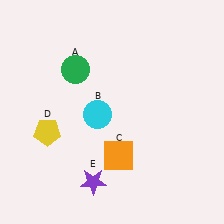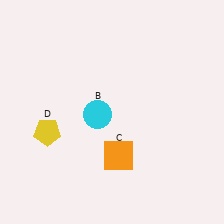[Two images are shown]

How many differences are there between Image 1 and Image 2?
There are 2 differences between the two images.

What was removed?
The green circle (A), the purple star (E) were removed in Image 2.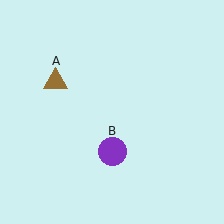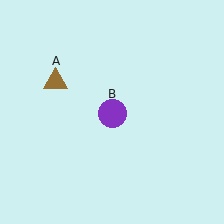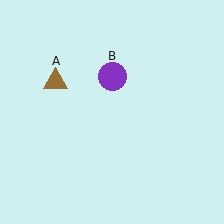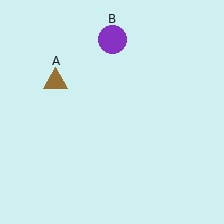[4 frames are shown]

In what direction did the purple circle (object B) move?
The purple circle (object B) moved up.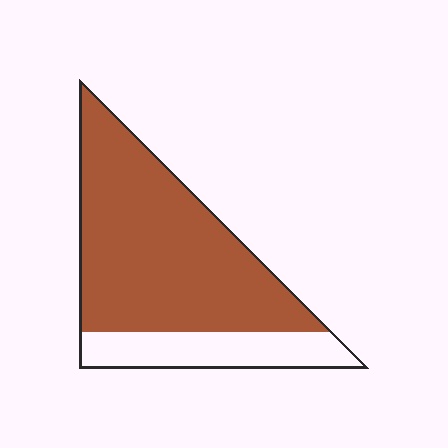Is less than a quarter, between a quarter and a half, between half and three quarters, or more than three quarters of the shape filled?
More than three quarters.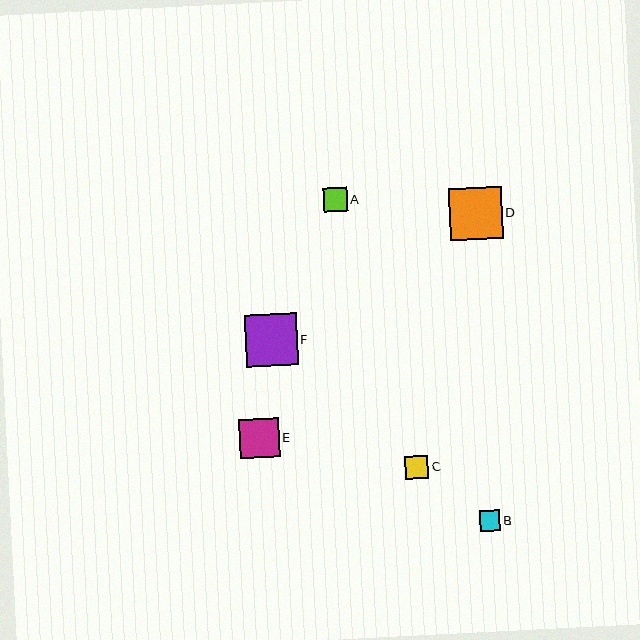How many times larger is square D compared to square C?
Square D is approximately 2.3 times the size of square C.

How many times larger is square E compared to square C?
Square E is approximately 1.7 times the size of square C.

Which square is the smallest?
Square B is the smallest with a size of approximately 20 pixels.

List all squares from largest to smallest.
From largest to smallest: D, F, E, A, C, B.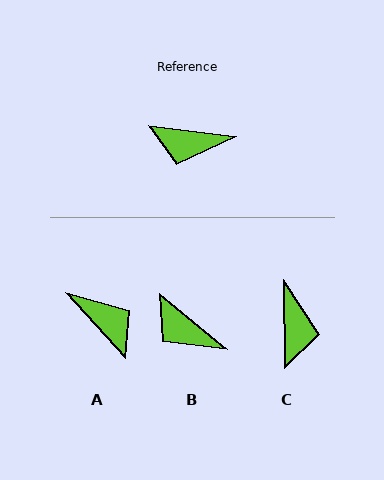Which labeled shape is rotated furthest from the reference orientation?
A, about 140 degrees away.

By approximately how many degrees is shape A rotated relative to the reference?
Approximately 140 degrees counter-clockwise.